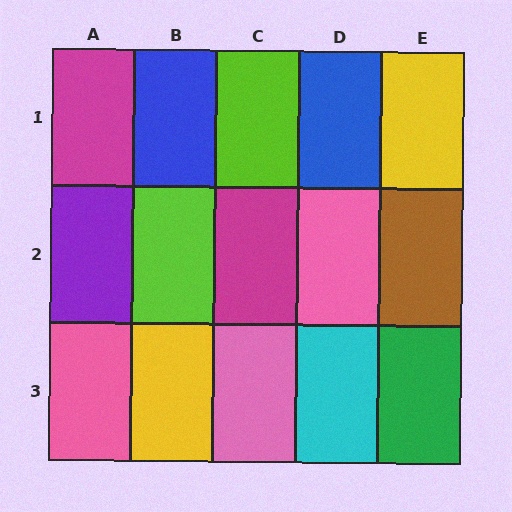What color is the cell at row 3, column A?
Pink.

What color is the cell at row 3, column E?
Green.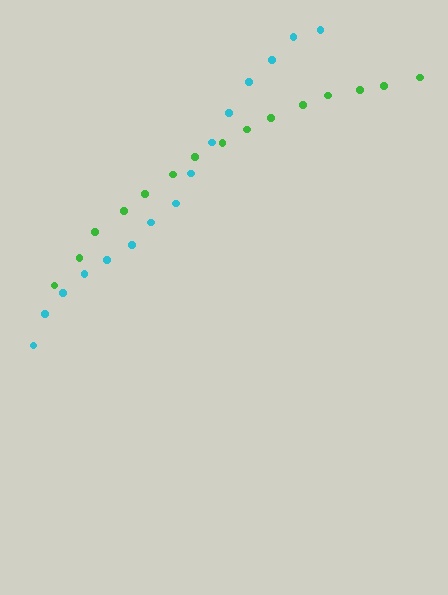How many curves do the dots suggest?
There are 2 distinct paths.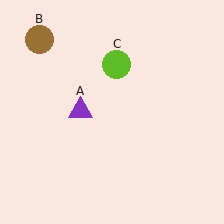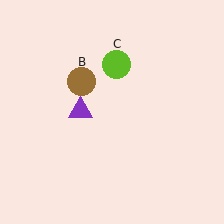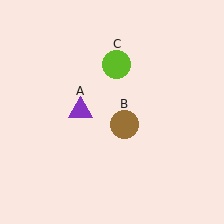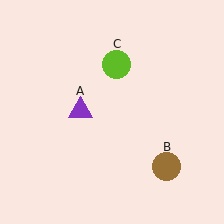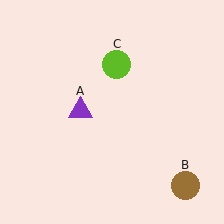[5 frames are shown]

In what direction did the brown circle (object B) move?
The brown circle (object B) moved down and to the right.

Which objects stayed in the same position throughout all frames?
Purple triangle (object A) and lime circle (object C) remained stationary.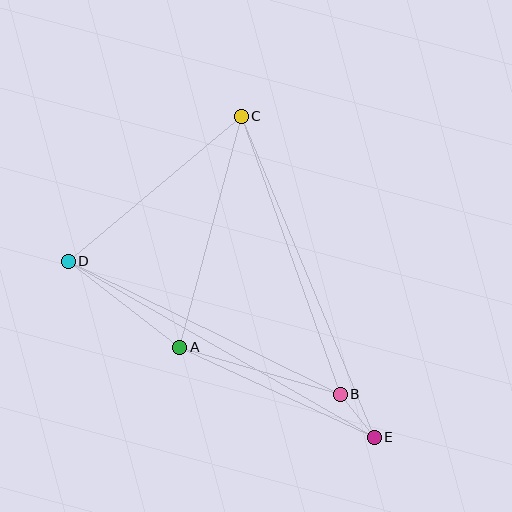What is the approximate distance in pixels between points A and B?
The distance between A and B is approximately 167 pixels.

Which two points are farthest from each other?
Points D and E are farthest from each other.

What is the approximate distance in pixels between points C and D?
The distance between C and D is approximately 226 pixels.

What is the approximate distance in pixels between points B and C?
The distance between B and C is approximately 295 pixels.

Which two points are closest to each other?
Points B and E are closest to each other.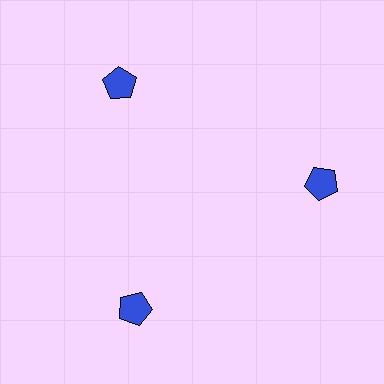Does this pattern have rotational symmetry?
Yes, this pattern has 3-fold rotational symmetry. It looks the same after rotating 120 degrees around the center.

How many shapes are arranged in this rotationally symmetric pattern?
There are 3 shapes, arranged in 3 groups of 1.